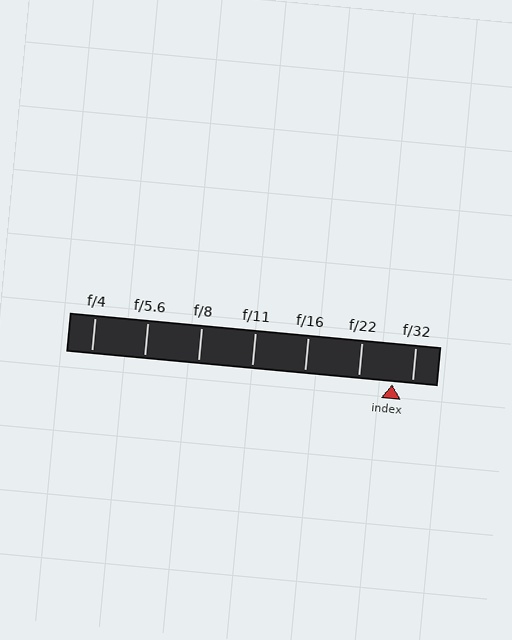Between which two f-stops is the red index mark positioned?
The index mark is between f/22 and f/32.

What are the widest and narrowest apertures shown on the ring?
The widest aperture shown is f/4 and the narrowest is f/32.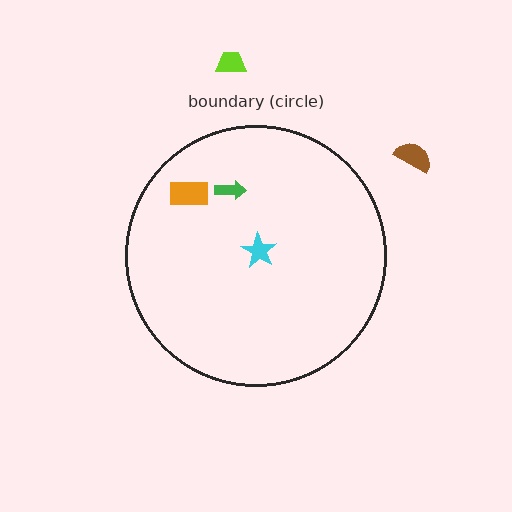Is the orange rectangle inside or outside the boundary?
Inside.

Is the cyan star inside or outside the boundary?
Inside.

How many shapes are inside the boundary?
3 inside, 2 outside.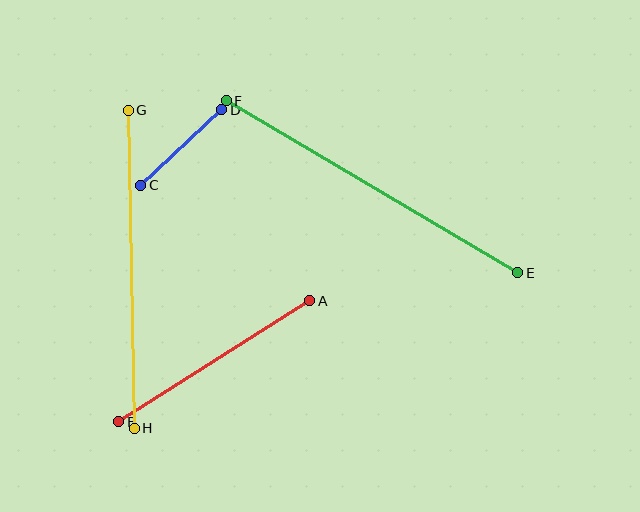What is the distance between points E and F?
The distance is approximately 339 pixels.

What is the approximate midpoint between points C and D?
The midpoint is at approximately (181, 147) pixels.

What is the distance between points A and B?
The distance is approximately 226 pixels.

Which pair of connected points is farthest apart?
Points E and F are farthest apart.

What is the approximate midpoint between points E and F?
The midpoint is at approximately (372, 187) pixels.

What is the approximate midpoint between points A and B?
The midpoint is at approximately (214, 361) pixels.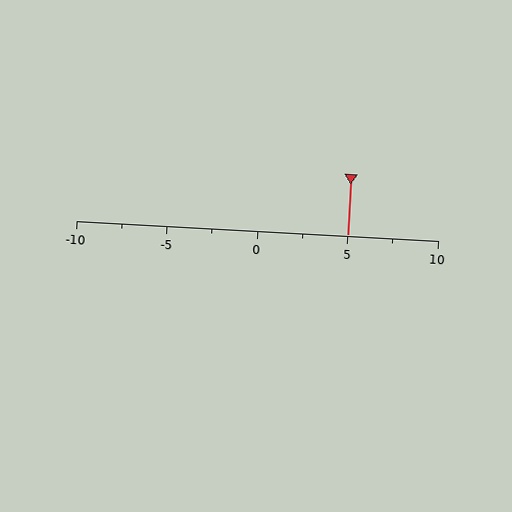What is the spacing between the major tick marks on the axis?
The major ticks are spaced 5 apart.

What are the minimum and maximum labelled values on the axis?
The axis runs from -10 to 10.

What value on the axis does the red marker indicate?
The marker indicates approximately 5.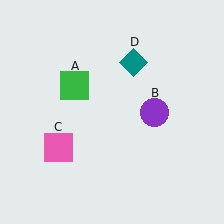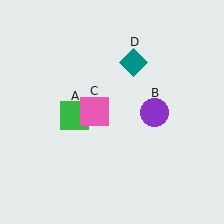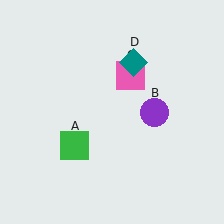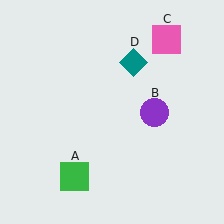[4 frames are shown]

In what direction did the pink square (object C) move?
The pink square (object C) moved up and to the right.